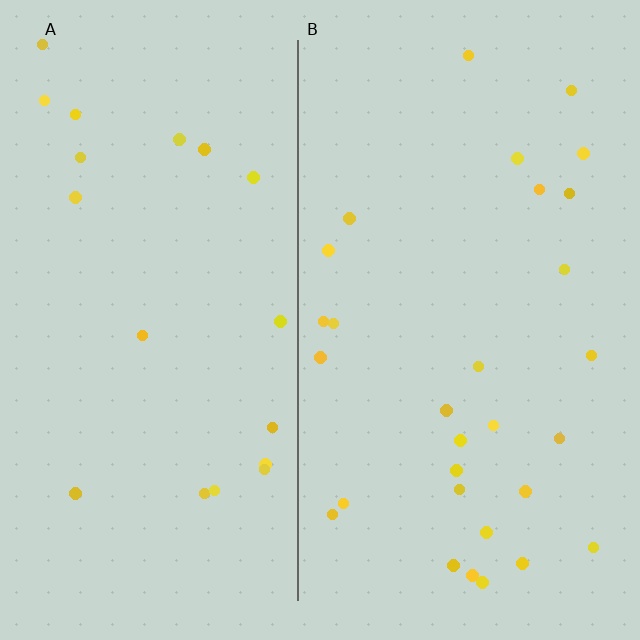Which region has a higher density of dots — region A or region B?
B (the right).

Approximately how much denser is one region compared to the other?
Approximately 1.5× — region B over region A.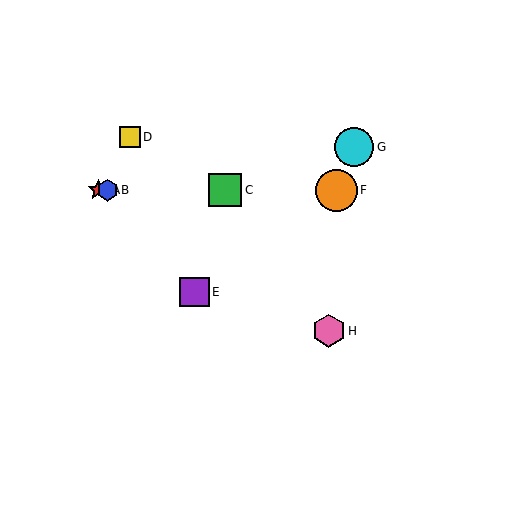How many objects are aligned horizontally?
4 objects (A, B, C, F) are aligned horizontally.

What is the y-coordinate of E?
Object E is at y≈292.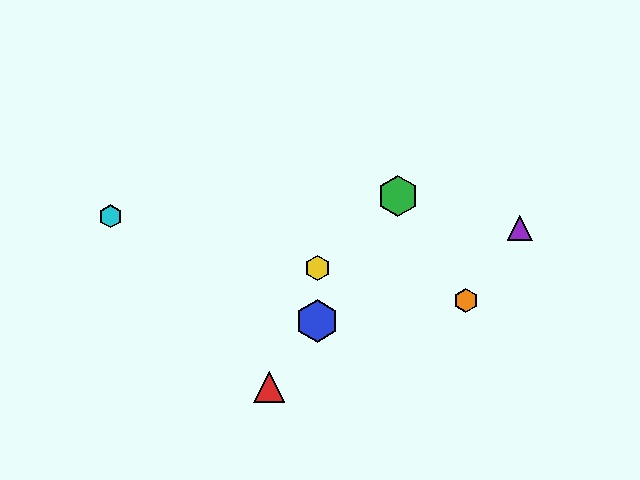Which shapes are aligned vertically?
The blue hexagon, the yellow hexagon are aligned vertically.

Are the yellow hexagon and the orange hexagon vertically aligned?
No, the yellow hexagon is at x≈317 and the orange hexagon is at x≈466.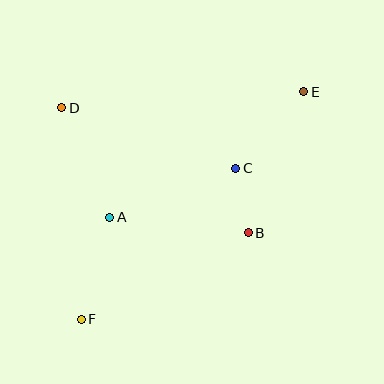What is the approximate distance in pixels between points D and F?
The distance between D and F is approximately 212 pixels.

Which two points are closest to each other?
Points B and C are closest to each other.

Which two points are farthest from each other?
Points E and F are farthest from each other.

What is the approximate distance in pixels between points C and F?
The distance between C and F is approximately 216 pixels.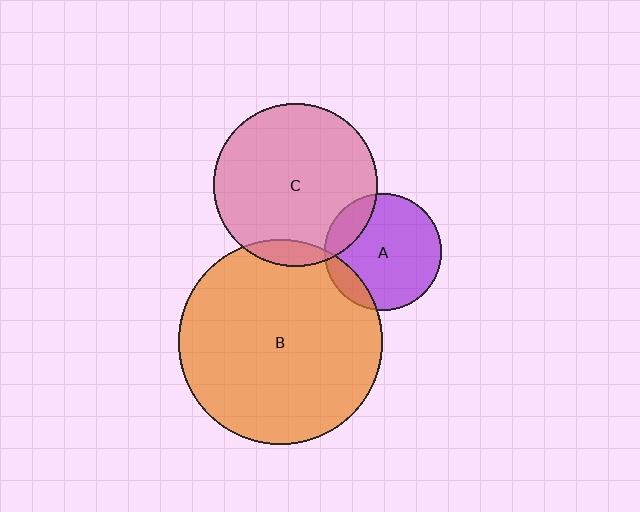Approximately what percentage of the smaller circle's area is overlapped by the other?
Approximately 10%.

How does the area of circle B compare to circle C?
Approximately 1.6 times.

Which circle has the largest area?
Circle B (orange).